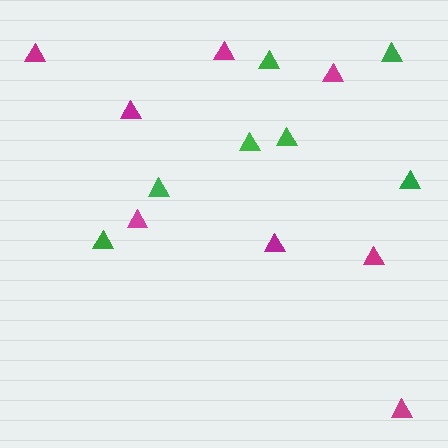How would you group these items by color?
There are 2 groups: one group of magenta triangles (8) and one group of green triangles (7).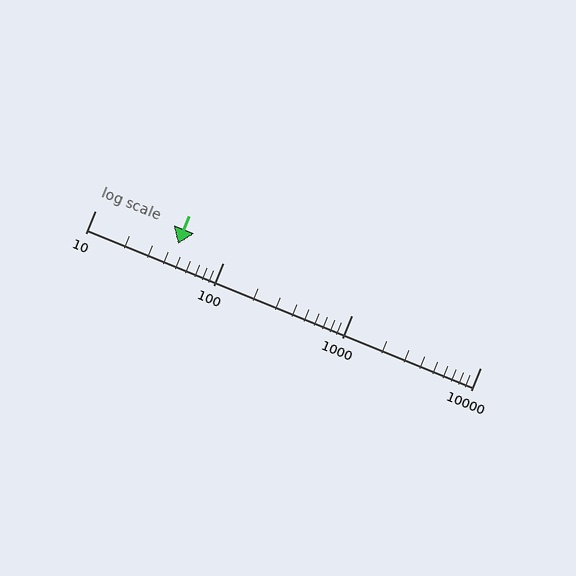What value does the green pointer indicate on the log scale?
The pointer indicates approximately 44.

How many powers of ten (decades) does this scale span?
The scale spans 3 decades, from 10 to 10000.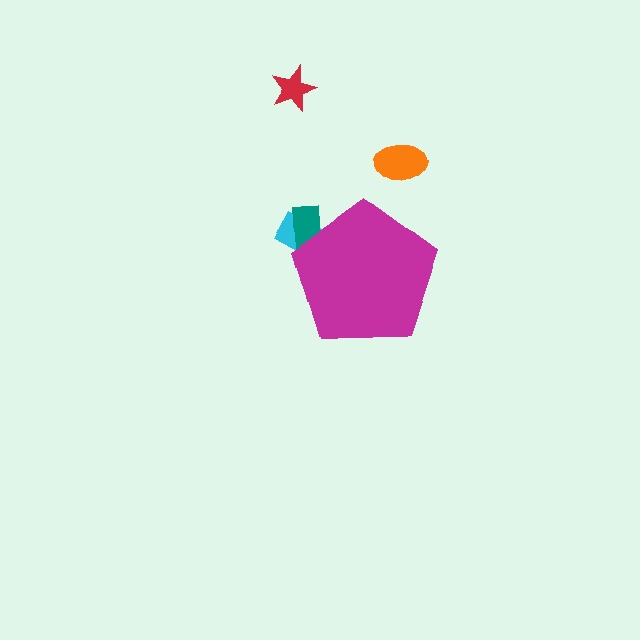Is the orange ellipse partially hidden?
No, the orange ellipse is fully visible.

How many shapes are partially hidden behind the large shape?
2 shapes are partially hidden.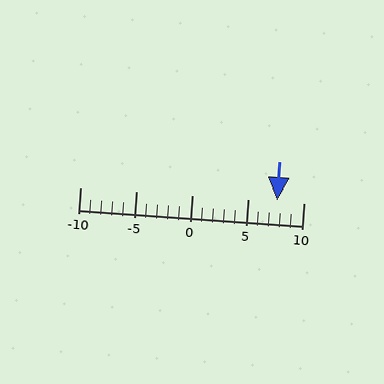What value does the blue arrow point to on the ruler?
The blue arrow points to approximately 8.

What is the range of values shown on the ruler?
The ruler shows values from -10 to 10.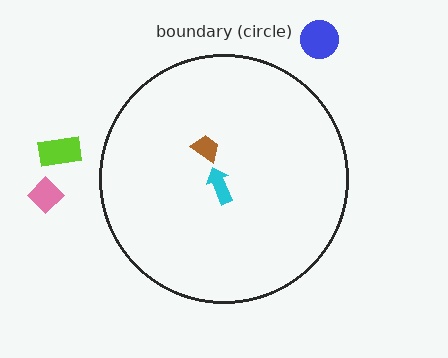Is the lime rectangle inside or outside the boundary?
Outside.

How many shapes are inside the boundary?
2 inside, 3 outside.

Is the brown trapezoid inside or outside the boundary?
Inside.